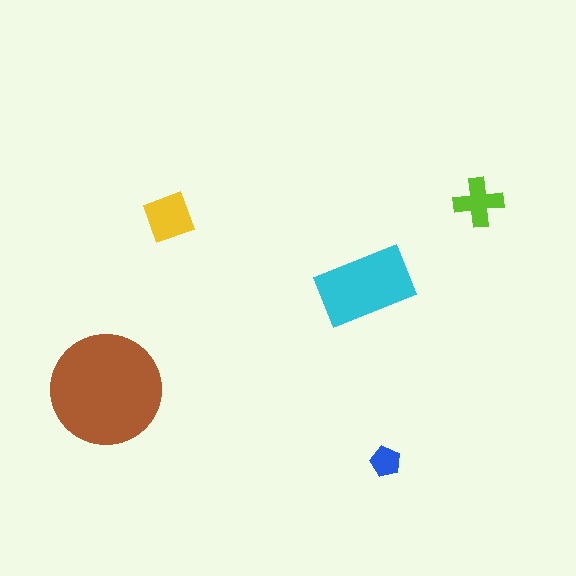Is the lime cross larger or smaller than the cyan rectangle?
Smaller.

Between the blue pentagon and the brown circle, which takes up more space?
The brown circle.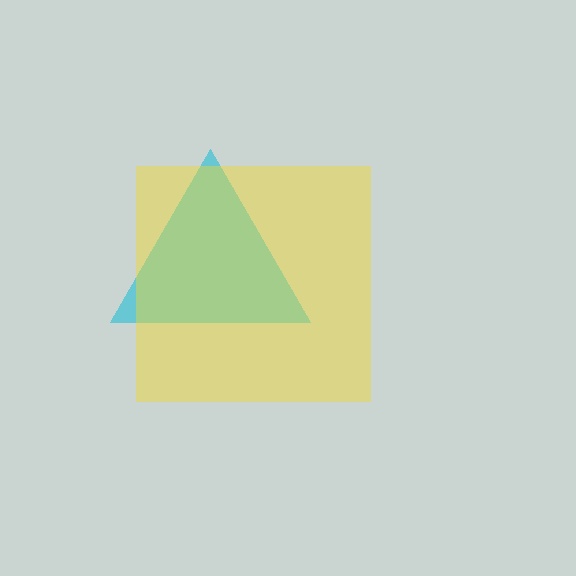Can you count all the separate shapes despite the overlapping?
Yes, there are 2 separate shapes.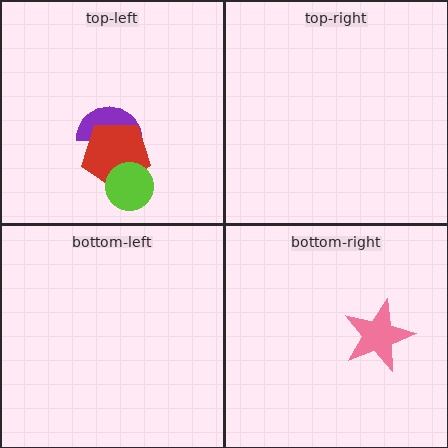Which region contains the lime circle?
The top-left region.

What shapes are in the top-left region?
The purple semicircle, the red pentagon, the lime circle.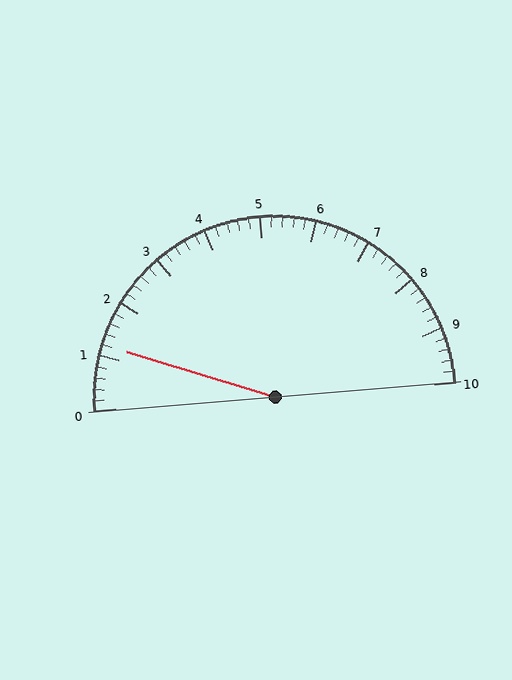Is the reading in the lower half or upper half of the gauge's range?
The reading is in the lower half of the range (0 to 10).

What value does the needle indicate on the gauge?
The needle indicates approximately 1.2.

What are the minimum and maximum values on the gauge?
The gauge ranges from 0 to 10.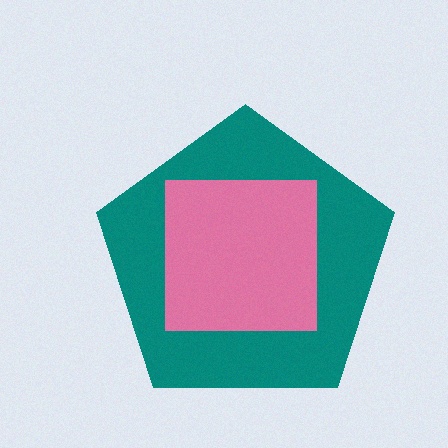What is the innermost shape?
The pink square.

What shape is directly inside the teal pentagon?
The pink square.